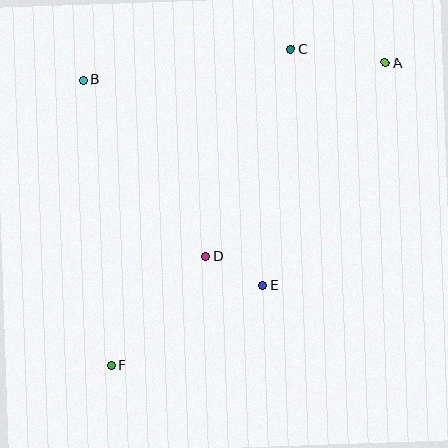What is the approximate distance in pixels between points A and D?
The distance between A and D is approximately 264 pixels.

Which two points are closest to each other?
Points D and E are closest to each other.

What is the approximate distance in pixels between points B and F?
The distance between B and F is approximately 286 pixels.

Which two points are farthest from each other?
Points A and F are farthest from each other.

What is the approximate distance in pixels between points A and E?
The distance between A and E is approximately 254 pixels.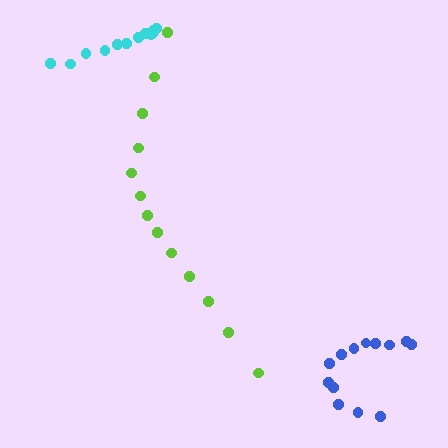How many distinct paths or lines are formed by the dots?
There are 3 distinct paths.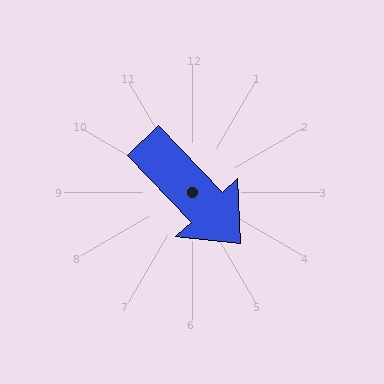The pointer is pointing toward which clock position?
Roughly 5 o'clock.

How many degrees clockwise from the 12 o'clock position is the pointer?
Approximately 137 degrees.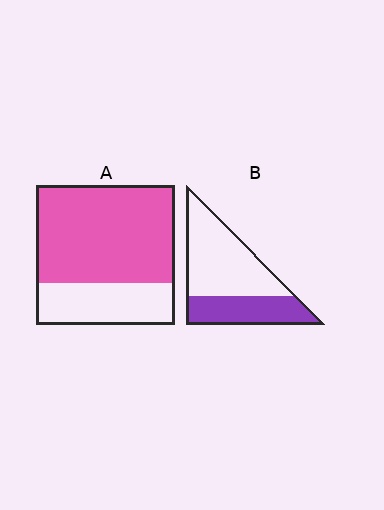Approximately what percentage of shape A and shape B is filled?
A is approximately 70% and B is approximately 35%.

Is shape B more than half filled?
No.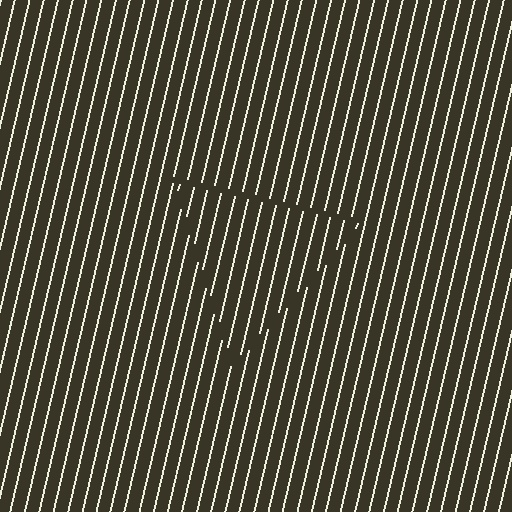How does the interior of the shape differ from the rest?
The interior of the shape contains the same grating, shifted by half a period — the contour is defined by the phase discontinuity where line-ends from the inner and outer gratings abut.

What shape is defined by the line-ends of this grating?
An illusory triangle. The interior of the shape contains the same grating, shifted by half a period — the contour is defined by the phase discontinuity where line-ends from the inner and outer gratings abut.